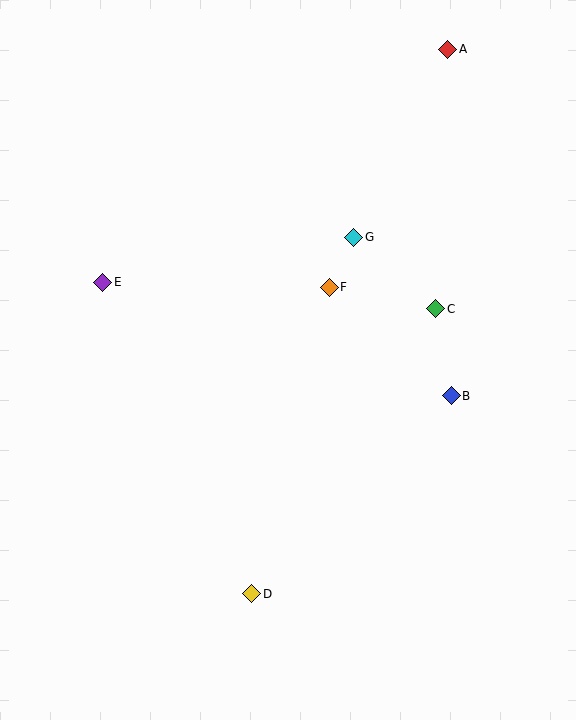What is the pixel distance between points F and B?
The distance between F and B is 163 pixels.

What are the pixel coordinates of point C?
Point C is at (436, 309).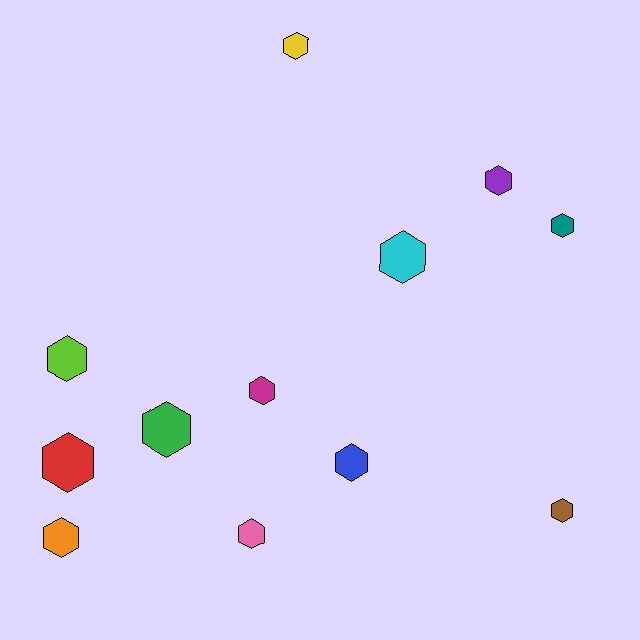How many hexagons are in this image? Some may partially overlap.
There are 12 hexagons.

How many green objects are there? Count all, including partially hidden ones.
There is 1 green object.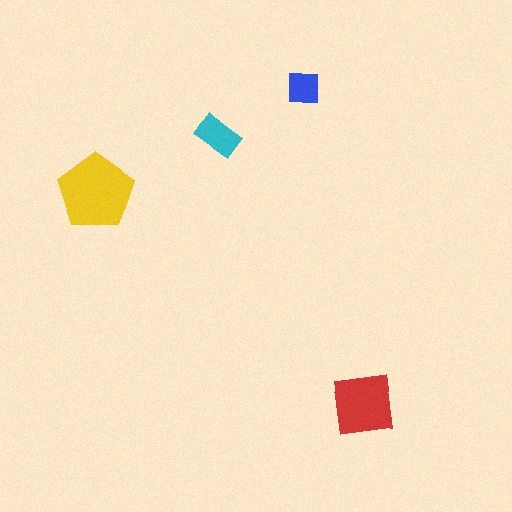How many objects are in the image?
There are 4 objects in the image.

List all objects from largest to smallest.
The yellow pentagon, the red square, the cyan rectangle, the blue square.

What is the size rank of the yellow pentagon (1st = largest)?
1st.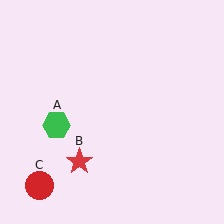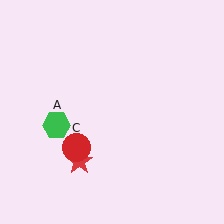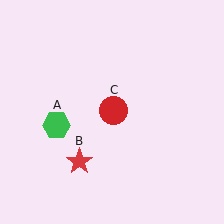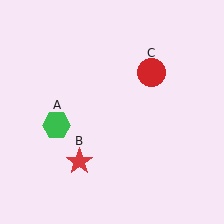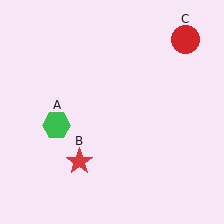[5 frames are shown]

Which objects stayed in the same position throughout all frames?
Green hexagon (object A) and red star (object B) remained stationary.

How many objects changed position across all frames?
1 object changed position: red circle (object C).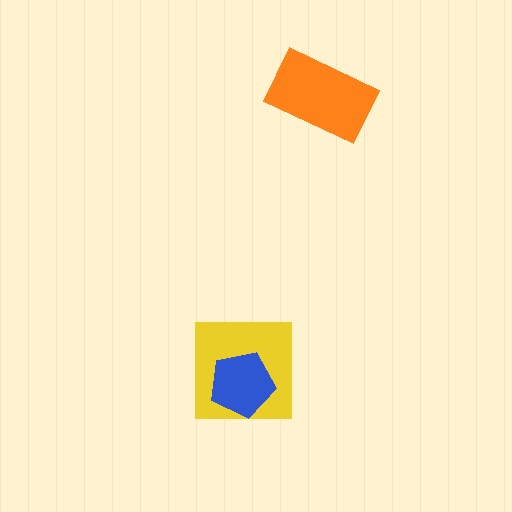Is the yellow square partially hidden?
Yes, it is partially covered by another shape.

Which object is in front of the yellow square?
The blue pentagon is in front of the yellow square.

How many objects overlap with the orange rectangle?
0 objects overlap with the orange rectangle.